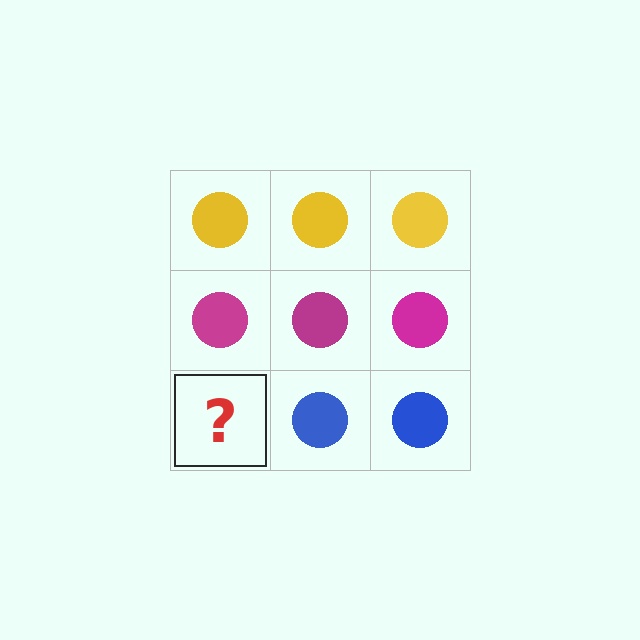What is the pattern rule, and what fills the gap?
The rule is that each row has a consistent color. The gap should be filled with a blue circle.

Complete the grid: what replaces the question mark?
The question mark should be replaced with a blue circle.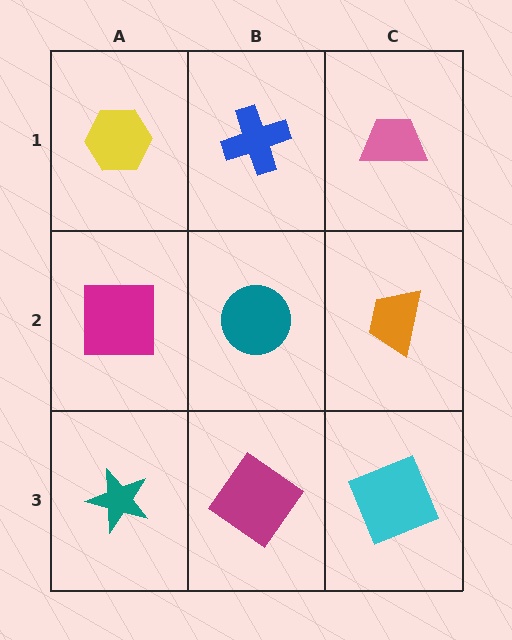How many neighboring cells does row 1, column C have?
2.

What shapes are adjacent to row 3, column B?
A teal circle (row 2, column B), a teal star (row 3, column A), a cyan square (row 3, column C).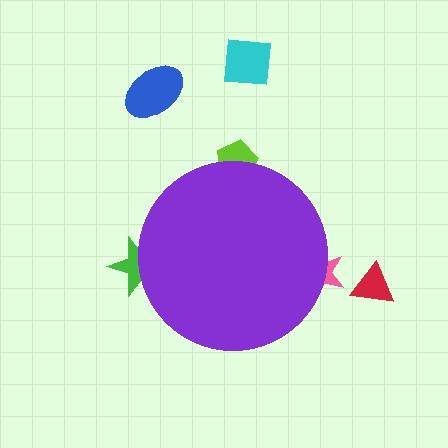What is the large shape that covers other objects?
A purple circle.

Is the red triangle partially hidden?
No, the red triangle is fully visible.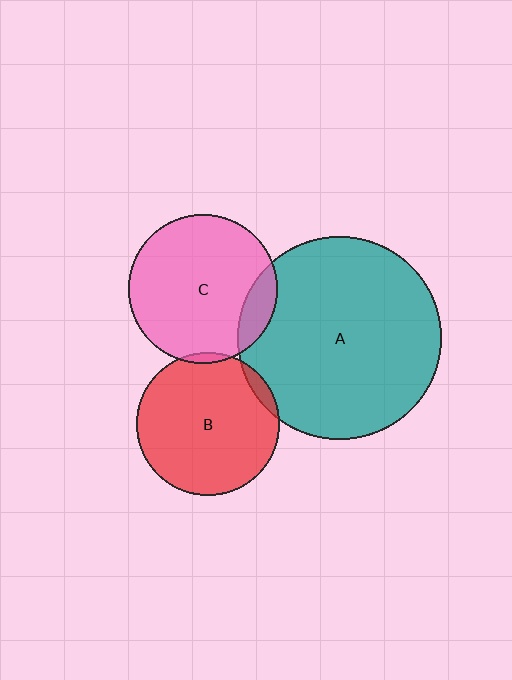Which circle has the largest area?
Circle A (teal).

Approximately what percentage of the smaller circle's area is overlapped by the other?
Approximately 5%.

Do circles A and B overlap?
Yes.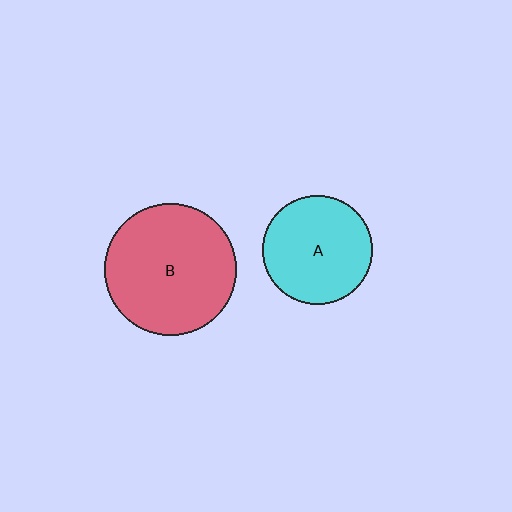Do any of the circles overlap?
No, none of the circles overlap.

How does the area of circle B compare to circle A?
Approximately 1.4 times.